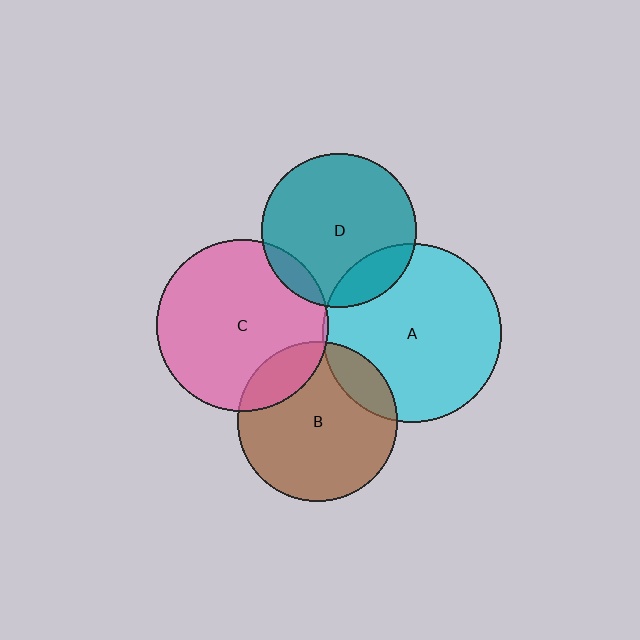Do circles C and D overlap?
Yes.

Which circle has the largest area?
Circle A (cyan).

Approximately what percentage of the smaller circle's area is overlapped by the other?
Approximately 10%.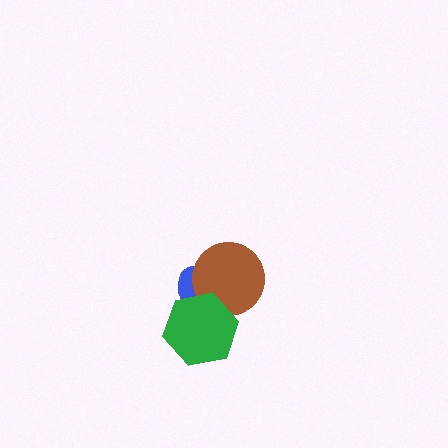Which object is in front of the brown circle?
The green hexagon is in front of the brown circle.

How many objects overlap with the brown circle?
2 objects overlap with the brown circle.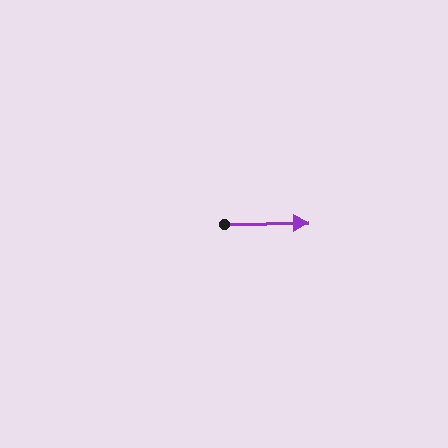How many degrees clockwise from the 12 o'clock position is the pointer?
Approximately 89 degrees.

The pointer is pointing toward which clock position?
Roughly 3 o'clock.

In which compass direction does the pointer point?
East.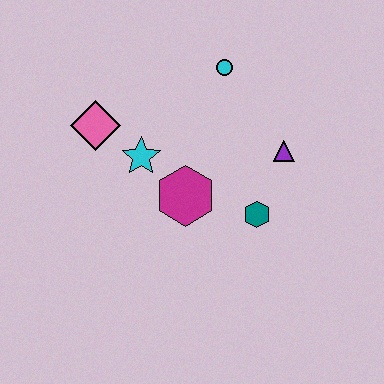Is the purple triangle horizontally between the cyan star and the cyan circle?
No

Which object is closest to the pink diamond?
The cyan star is closest to the pink diamond.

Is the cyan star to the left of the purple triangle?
Yes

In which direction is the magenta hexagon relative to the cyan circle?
The magenta hexagon is below the cyan circle.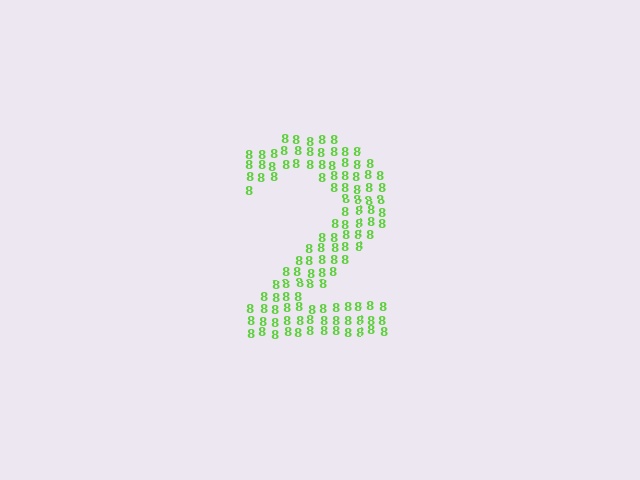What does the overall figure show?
The overall figure shows the digit 2.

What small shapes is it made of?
It is made of small digit 8's.